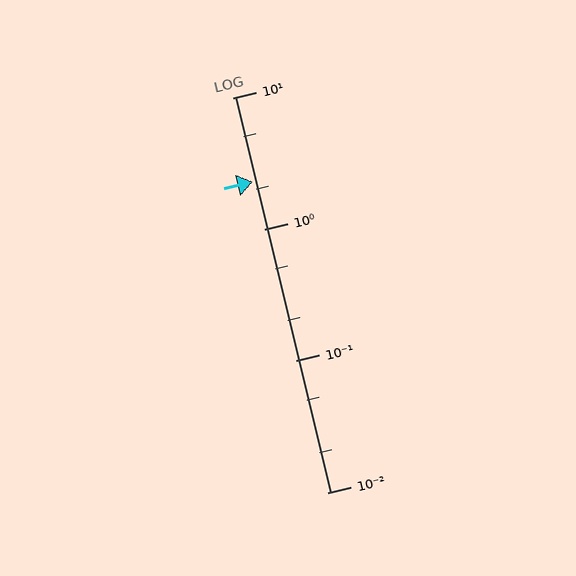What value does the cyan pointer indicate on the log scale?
The pointer indicates approximately 2.3.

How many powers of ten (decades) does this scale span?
The scale spans 3 decades, from 0.01 to 10.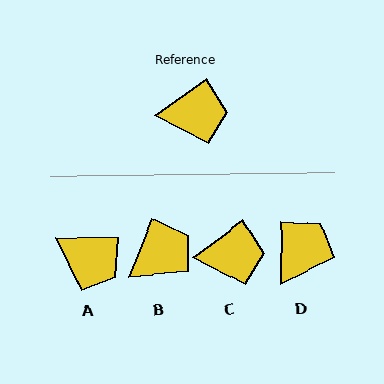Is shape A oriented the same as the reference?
No, it is off by about 36 degrees.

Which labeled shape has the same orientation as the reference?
C.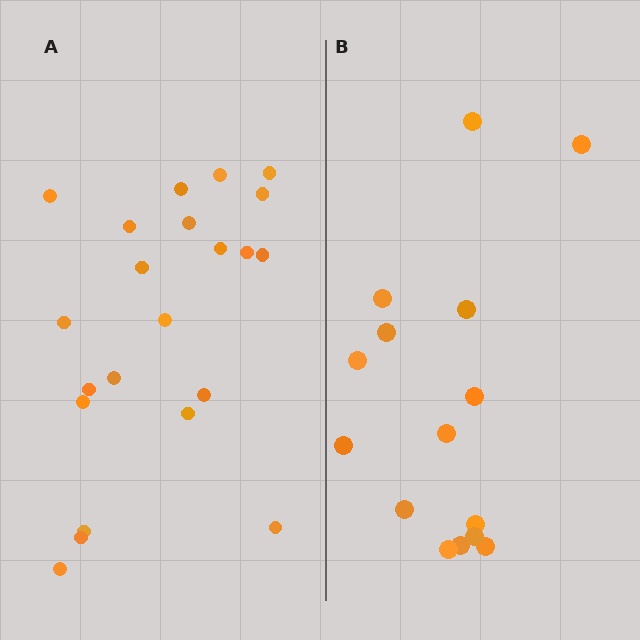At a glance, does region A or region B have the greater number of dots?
Region A (the left region) has more dots.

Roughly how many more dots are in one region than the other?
Region A has roughly 8 or so more dots than region B.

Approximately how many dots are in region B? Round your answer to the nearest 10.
About 20 dots. (The exact count is 15, which rounds to 20.)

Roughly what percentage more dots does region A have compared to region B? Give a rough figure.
About 45% more.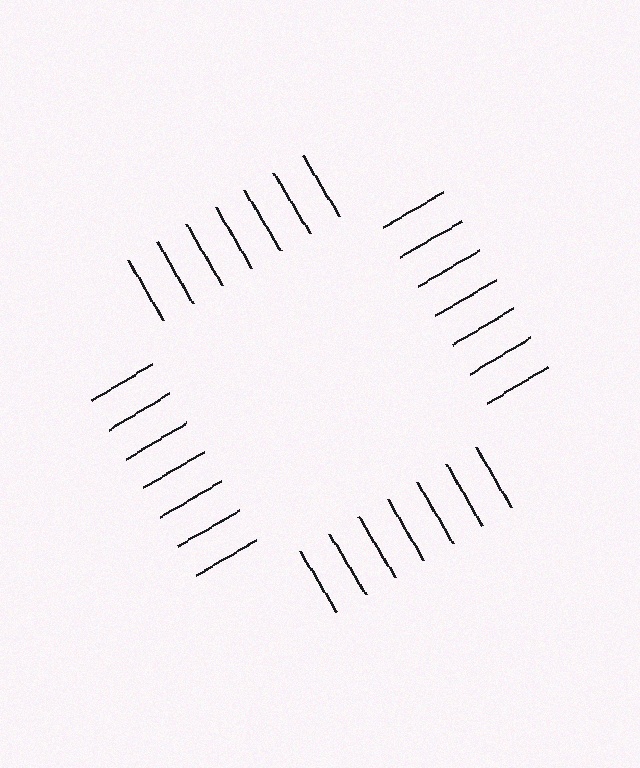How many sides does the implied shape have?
4 sides — the line-ends trace a square.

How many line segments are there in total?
28 — 7 along each of the 4 edges.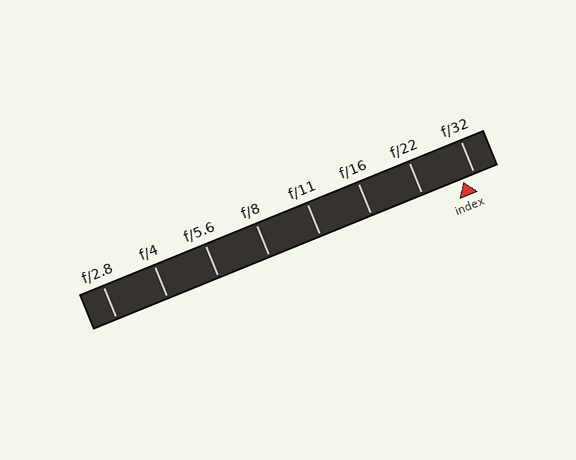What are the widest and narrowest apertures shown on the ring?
The widest aperture shown is f/2.8 and the narrowest is f/32.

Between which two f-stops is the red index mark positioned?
The index mark is between f/22 and f/32.